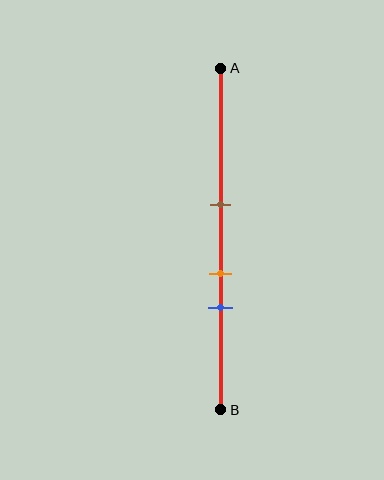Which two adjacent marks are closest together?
The orange and blue marks are the closest adjacent pair.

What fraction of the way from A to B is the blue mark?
The blue mark is approximately 70% (0.7) of the way from A to B.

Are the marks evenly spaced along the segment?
Yes, the marks are approximately evenly spaced.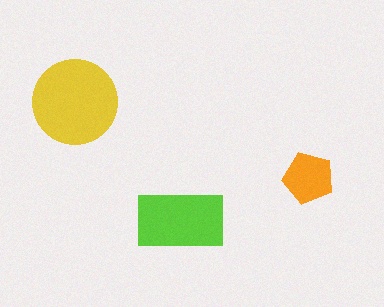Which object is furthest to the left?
The yellow circle is leftmost.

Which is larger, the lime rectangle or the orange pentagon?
The lime rectangle.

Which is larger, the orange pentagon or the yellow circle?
The yellow circle.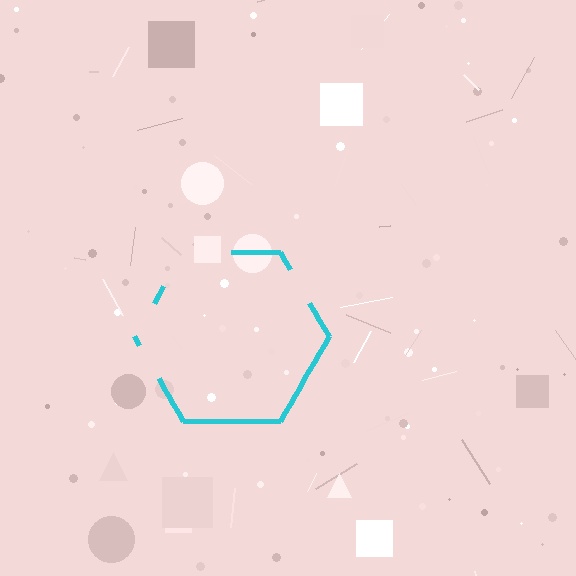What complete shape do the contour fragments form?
The contour fragments form a hexagon.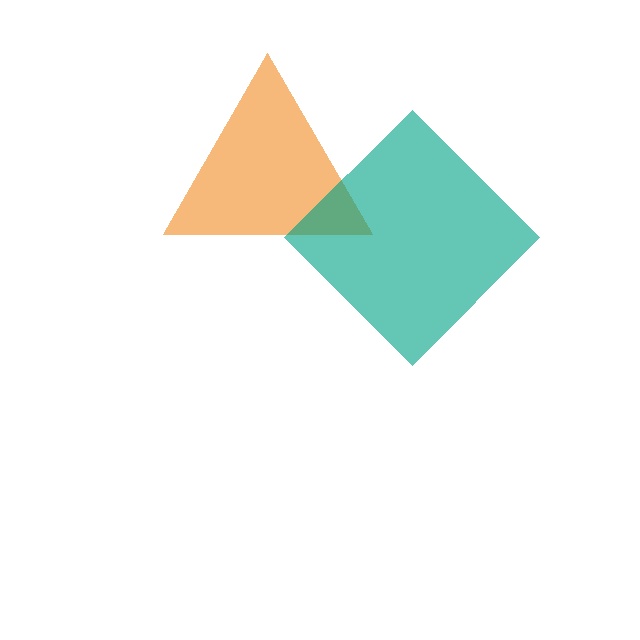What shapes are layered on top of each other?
The layered shapes are: an orange triangle, a teal diamond.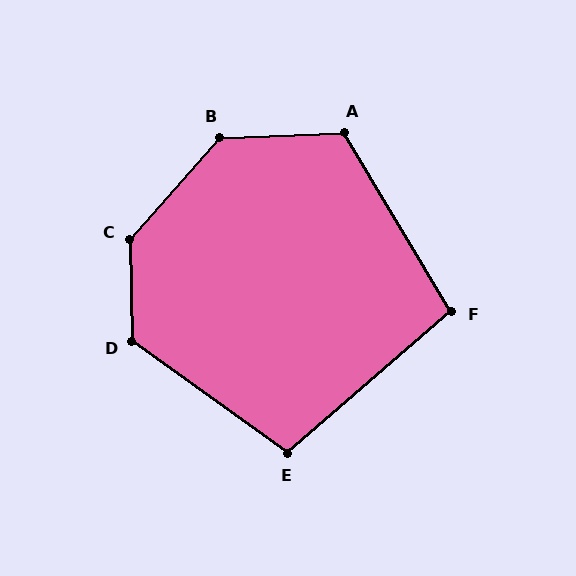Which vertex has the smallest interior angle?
F, at approximately 100 degrees.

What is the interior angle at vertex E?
Approximately 104 degrees (obtuse).